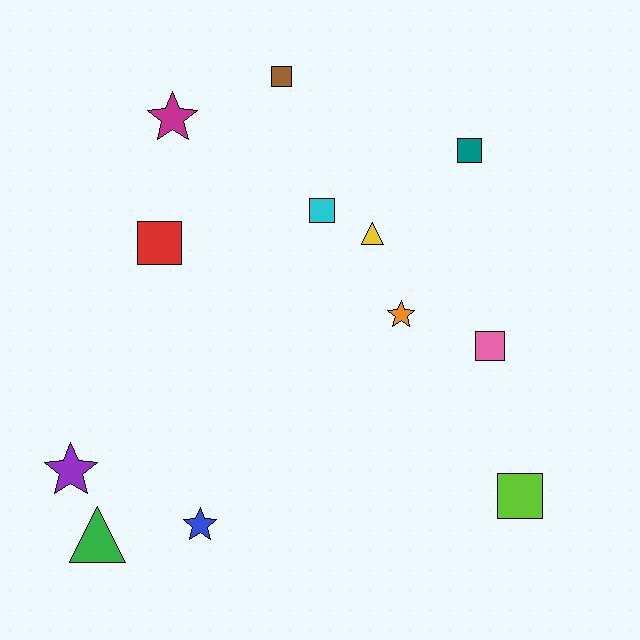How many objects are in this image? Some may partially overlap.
There are 12 objects.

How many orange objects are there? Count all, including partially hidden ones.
There is 1 orange object.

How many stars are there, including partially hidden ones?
There are 4 stars.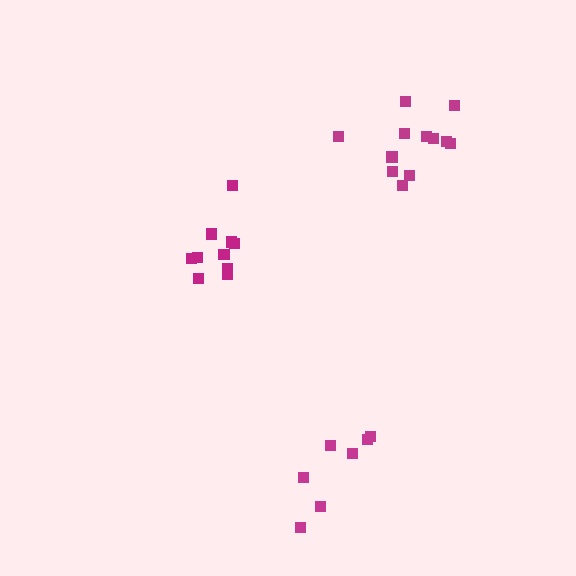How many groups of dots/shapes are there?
There are 3 groups.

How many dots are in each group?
Group 1: 10 dots, Group 2: 7 dots, Group 3: 12 dots (29 total).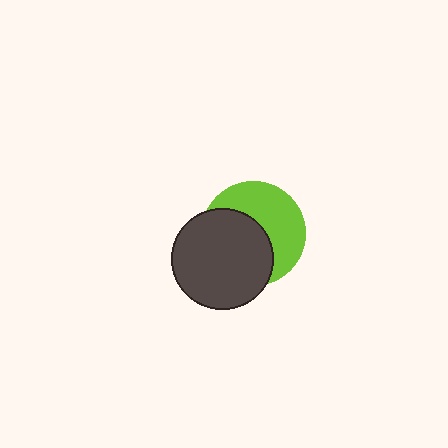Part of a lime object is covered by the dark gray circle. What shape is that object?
It is a circle.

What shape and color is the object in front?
The object in front is a dark gray circle.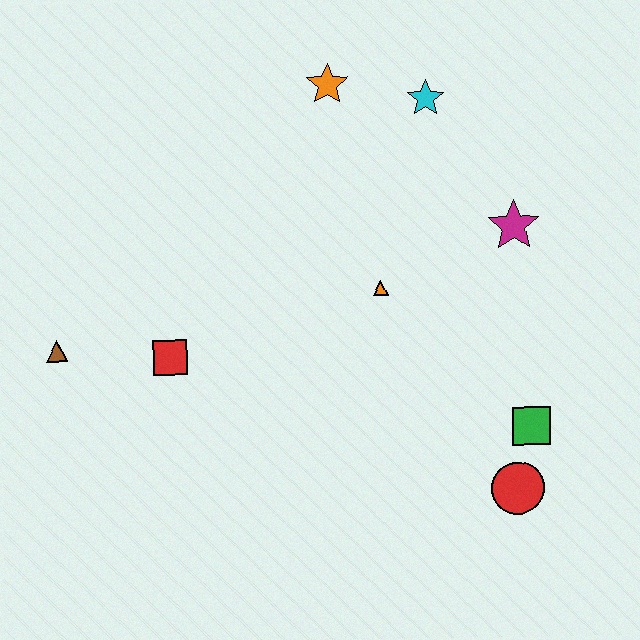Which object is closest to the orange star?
The cyan star is closest to the orange star.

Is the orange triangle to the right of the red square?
Yes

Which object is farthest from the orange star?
The red circle is farthest from the orange star.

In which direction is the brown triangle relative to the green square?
The brown triangle is to the left of the green square.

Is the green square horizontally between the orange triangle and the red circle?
No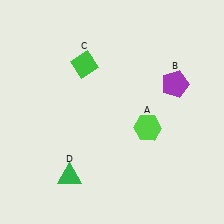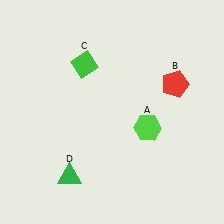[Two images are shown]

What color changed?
The pentagon (B) changed from purple in Image 1 to red in Image 2.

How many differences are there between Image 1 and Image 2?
There is 1 difference between the two images.